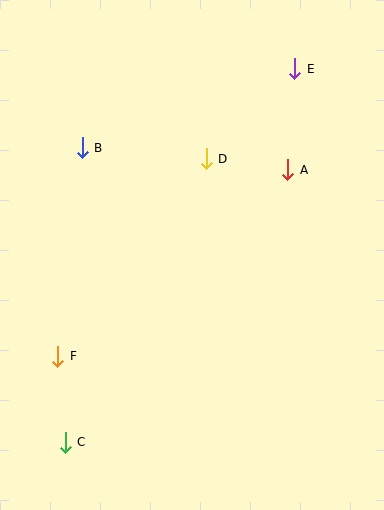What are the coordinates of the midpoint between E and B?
The midpoint between E and B is at (188, 108).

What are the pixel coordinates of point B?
Point B is at (82, 148).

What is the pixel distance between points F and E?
The distance between F and E is 372 pixels.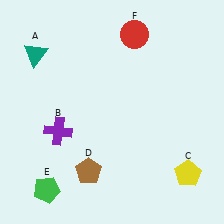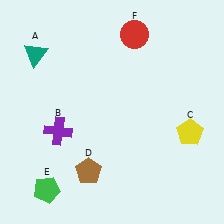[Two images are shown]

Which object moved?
The yellow pentagon (C) moved up.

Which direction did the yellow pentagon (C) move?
The yellow pentagon (C) moved up.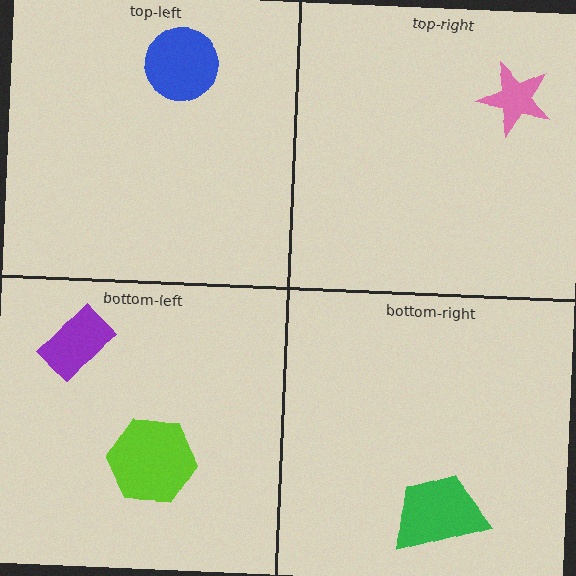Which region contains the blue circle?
The top-left region.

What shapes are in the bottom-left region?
The lime hexagon, the purple rectangle.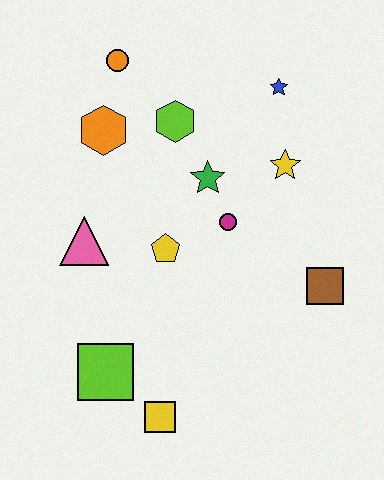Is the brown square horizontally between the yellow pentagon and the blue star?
No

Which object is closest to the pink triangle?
The yellow pentagon is closest to the pink triangle.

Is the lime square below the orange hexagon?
Yes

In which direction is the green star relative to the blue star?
The green star is below the blue star.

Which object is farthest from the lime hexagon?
The yellow square is farthest from the lime hexagon.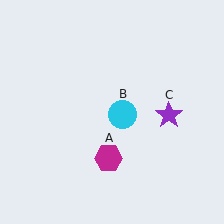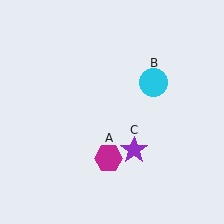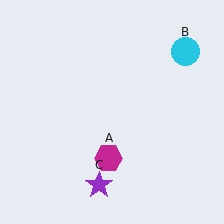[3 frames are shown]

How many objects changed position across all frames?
2 objects changed position: cyan circle (object B), purple star (object C).